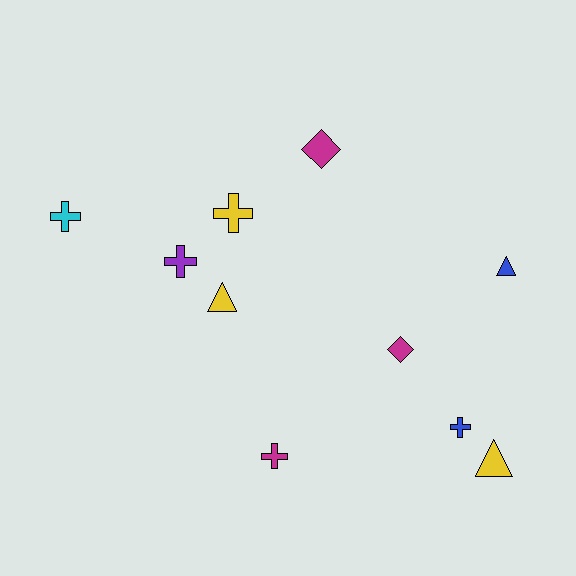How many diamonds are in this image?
There are 2 diamonds.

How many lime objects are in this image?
There are no lime objects.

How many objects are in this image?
There are 10 objects.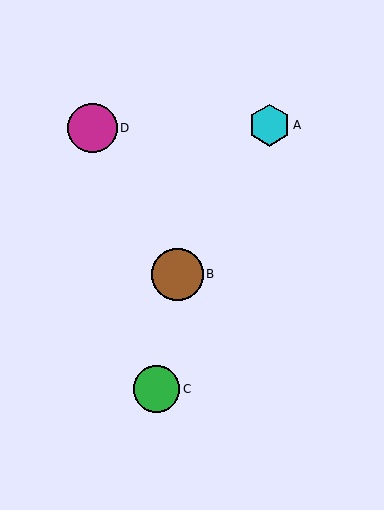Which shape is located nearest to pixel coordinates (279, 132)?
The cyan hexagon (labeled A) at (269, 125) is nearest to that location.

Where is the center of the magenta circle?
The center of the magenta circle is at (93, 128).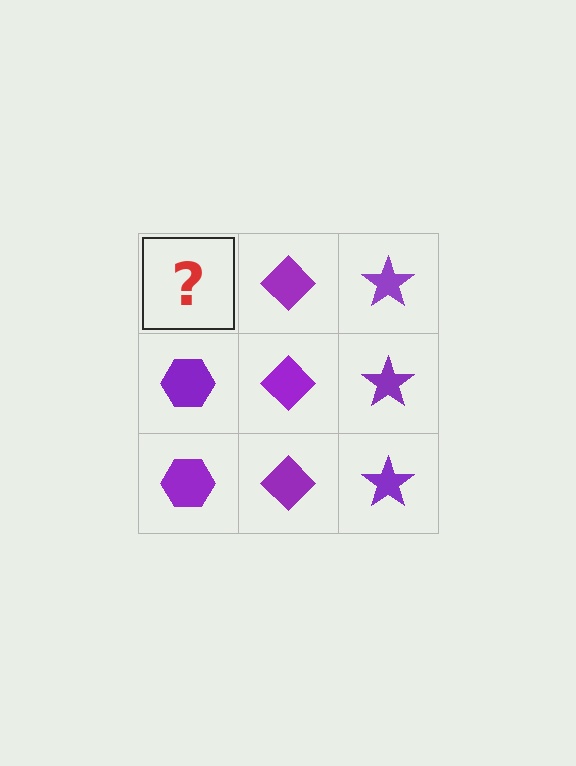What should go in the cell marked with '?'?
The missing cell should contain a purple hexagon.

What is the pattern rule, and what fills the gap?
The rule is that each column has a consistent shape. The gap should be filled with a purple hexagon.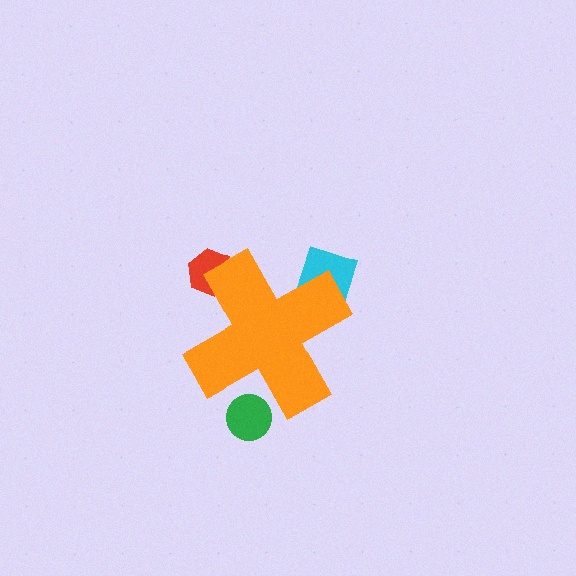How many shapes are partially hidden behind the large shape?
3 shapes are partially hidden.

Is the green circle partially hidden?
Yes, the green circle is partially hidden behind the orange cross.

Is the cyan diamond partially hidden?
Yes, the cyan diamond is partially hidden behind the orange cross.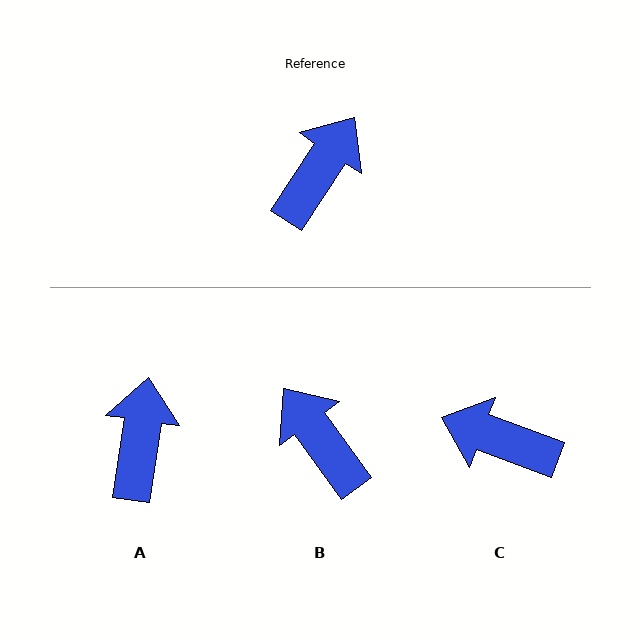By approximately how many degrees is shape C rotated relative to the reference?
Approximately 103 degrees counter-clockwise.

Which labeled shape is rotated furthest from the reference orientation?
C, about 103 degrees away.